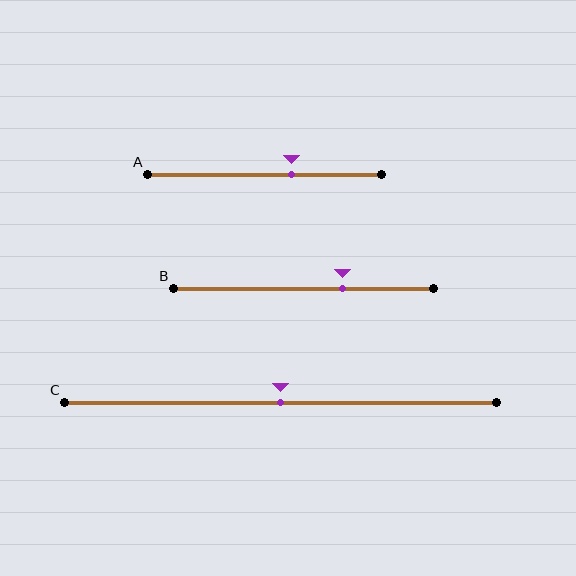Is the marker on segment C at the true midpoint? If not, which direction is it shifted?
Yes, the marker on segment C is at the true midpoint.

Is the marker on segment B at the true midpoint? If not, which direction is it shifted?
No, the marker on segment B is shifted to the right by about 15% of the segment length.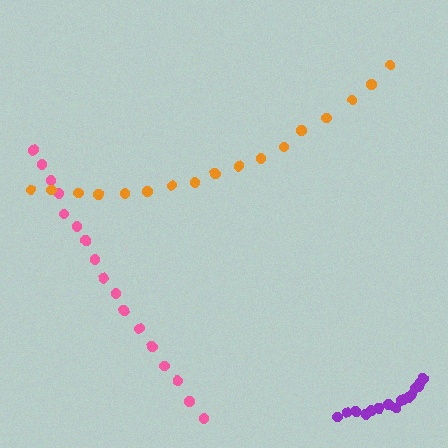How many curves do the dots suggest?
There are 3 distinct paths.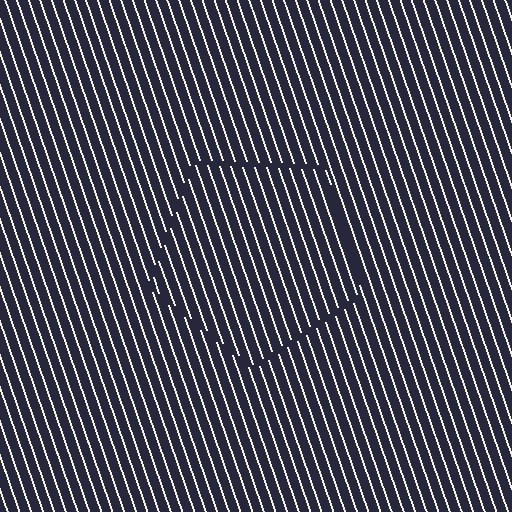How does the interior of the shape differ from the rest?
The interior of the shape contains the same grating, shifted by half a period — the contour is defined by the phase discontinuity where line-ends from the inner and outer gratings abut.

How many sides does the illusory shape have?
5 sides — the line-ends trace a pentagon.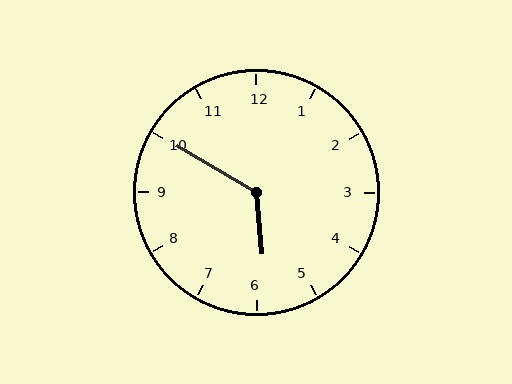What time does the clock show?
5:50.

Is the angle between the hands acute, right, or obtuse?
It is obtuse.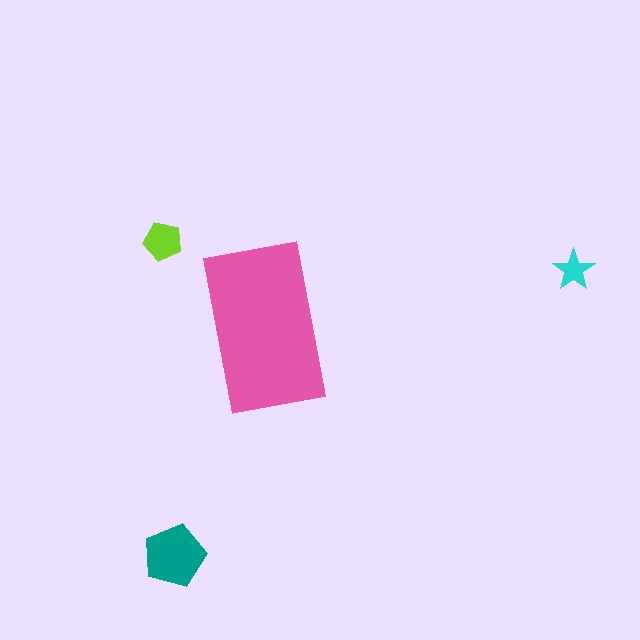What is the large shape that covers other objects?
A pink rectangle.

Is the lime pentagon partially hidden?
No, the lime pentagon is fully visible.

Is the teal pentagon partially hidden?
No, the teal pentagon is fully visible.